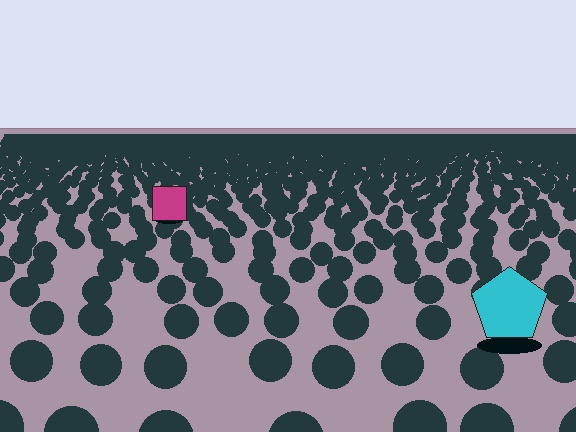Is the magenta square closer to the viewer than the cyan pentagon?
No. The cyan pentagon is closer — you can tell from the texture gradient: the ground texture is coarser near it.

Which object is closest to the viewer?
The cyan pentagon is closest. The texture marks near it are larger and more spread out.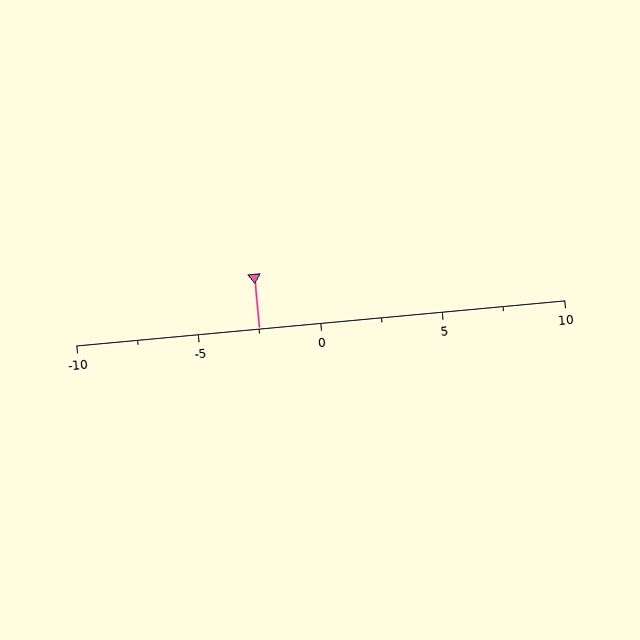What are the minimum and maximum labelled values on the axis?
The axis runs from -10 to 10.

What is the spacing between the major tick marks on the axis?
The major ticks are spaced 5 apart.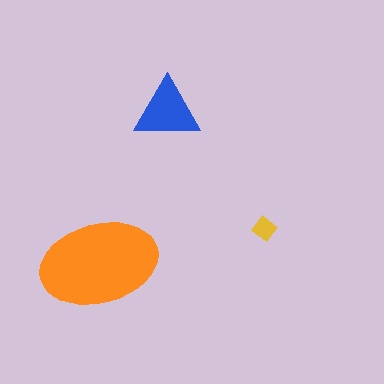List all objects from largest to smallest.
The orange ellipse, the blue triangle, the yellow diamond.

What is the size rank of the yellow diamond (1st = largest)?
3rd.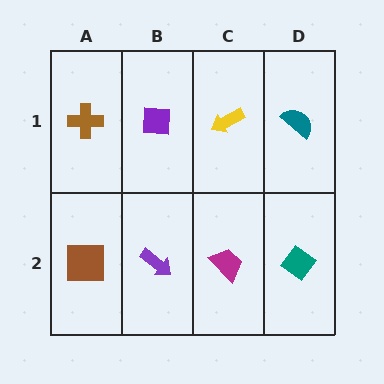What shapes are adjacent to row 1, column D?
A teal diamond (row 2, column D), a yellow arrow (row 1, column C).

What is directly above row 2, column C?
A yellow arrow.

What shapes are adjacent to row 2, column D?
A teal semicircle (row 1, column D), a magenta trapezoid (row 2, column C).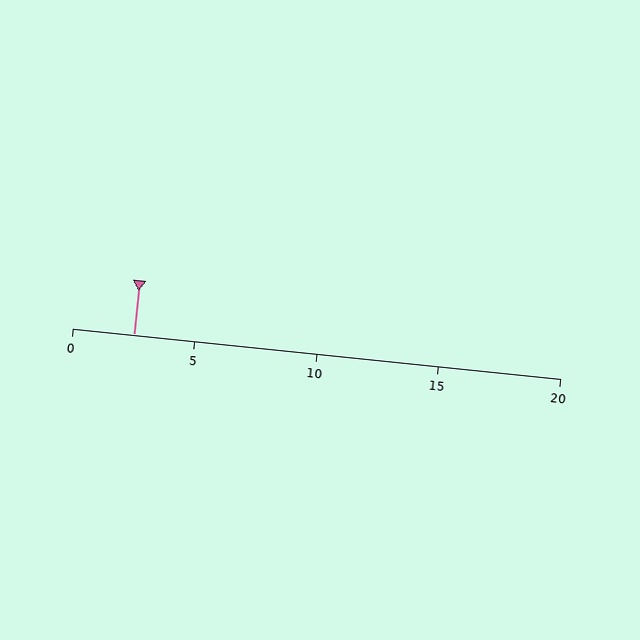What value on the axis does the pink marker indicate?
The marker indicates approximately 2.5.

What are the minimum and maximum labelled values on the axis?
The axis runs from 0 to 20.